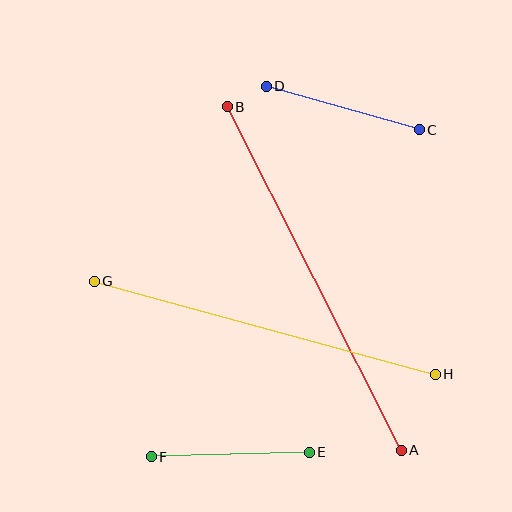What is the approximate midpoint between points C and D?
The midpoint is at approximately (343, 108) pixels.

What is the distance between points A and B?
The distance is approximately 385 pixels.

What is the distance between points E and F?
The distance is approximately 158 pixels.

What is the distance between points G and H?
The distance is approximately 353 pixels.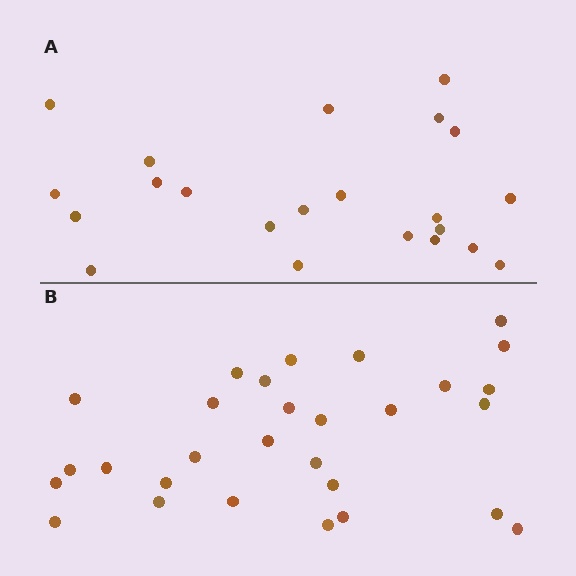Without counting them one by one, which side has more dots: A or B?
Region B (the bottom region) has more dots.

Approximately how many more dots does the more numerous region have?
Region B has roughly 8 or so more dots than region A.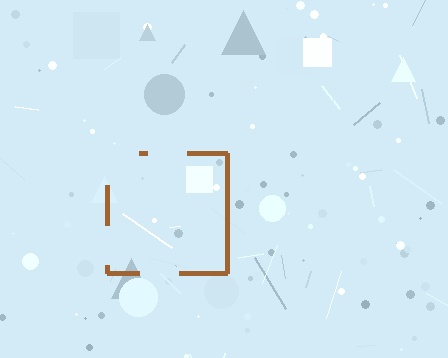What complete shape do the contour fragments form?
The contour fragments form a square.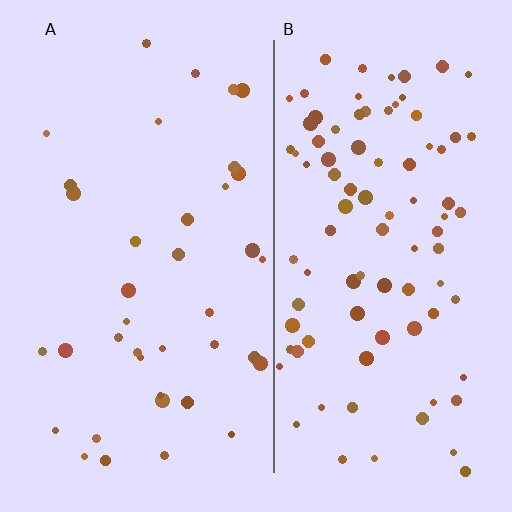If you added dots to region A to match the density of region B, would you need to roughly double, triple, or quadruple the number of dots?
Approximately double.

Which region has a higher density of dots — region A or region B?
B (the right).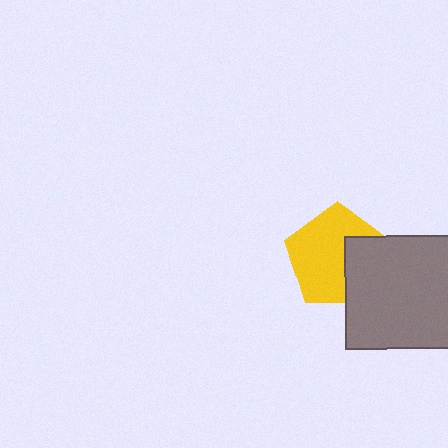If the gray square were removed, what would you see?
You would see the complete yellow pentagon.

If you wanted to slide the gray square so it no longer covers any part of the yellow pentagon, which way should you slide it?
Slide it right — that is the most direct way to separate the two shapes.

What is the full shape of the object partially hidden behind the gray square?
The partially hidden object is a yellow pentagon.